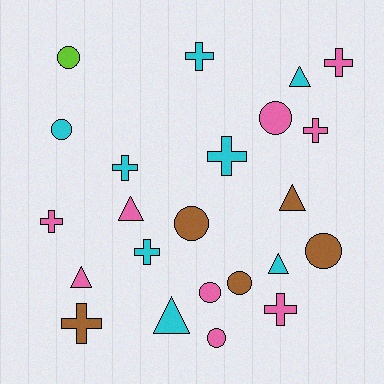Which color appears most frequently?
Pink, with 9 objects.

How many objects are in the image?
There are 23 objects.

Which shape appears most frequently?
Cross, with 9 objects.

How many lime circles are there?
There is 1 lime circle.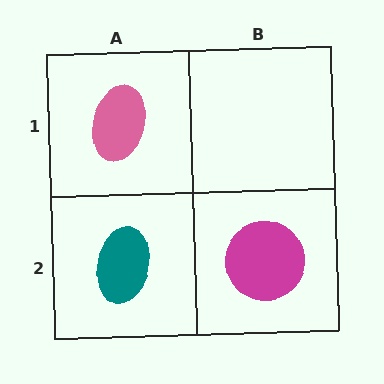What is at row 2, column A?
A teal ellipse.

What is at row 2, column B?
A magenta circle.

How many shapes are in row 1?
1 shape.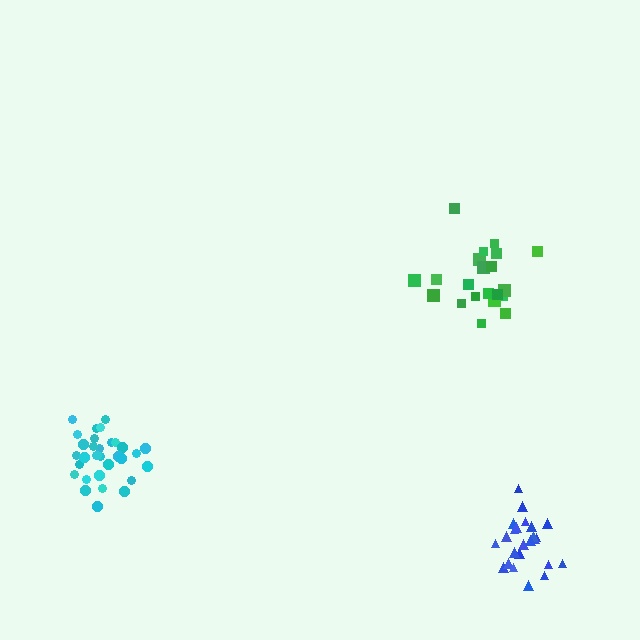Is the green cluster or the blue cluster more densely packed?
Blue.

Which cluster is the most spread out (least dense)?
Green.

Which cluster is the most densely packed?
Cyan.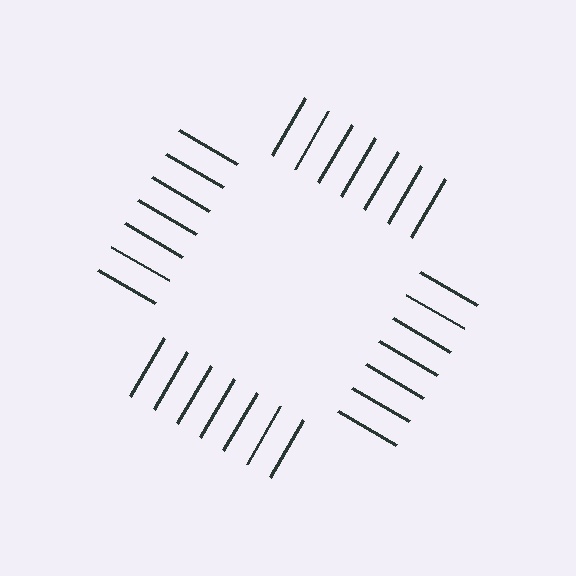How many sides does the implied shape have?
4 sides — the line-ends trace a square.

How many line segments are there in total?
28 — 7 along each of the 4 edges.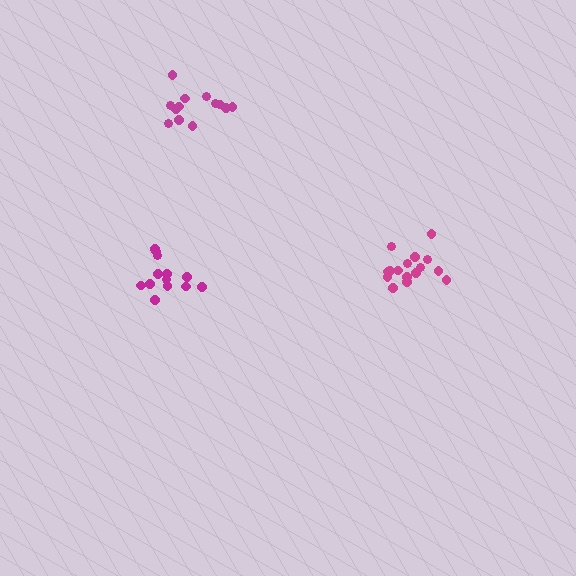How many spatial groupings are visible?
There are 3 spatial groupings.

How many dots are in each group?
Group 1: 13 dots, Group 2: 16 dots, Group 3: 13 dots (42 total).